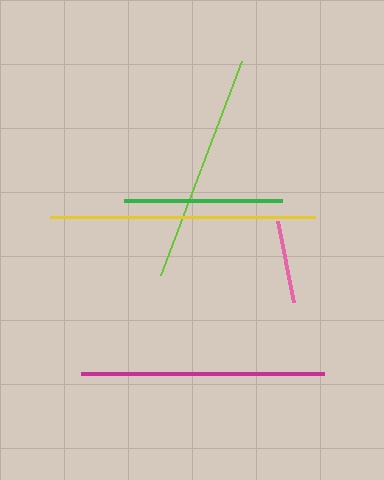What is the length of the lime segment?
The lime segment is approximately 229 pixels long.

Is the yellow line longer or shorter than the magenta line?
The yellow line is longer than the magenta line.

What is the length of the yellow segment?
The yellow segment is approximately 265 pixels long.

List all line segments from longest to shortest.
From longest to shortest: yellow, magenta, lime, green, pink.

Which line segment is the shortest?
The pink line is the shortest at approximately 82 pixels.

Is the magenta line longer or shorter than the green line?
The magenta line is longer than the green line.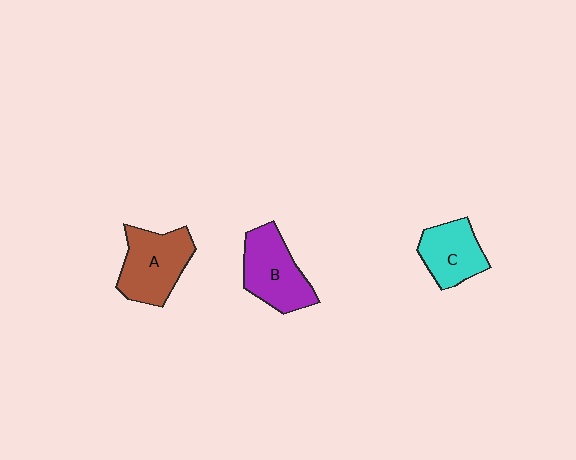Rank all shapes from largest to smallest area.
From largest to smallest: A (brown), B (purple), C (cyan).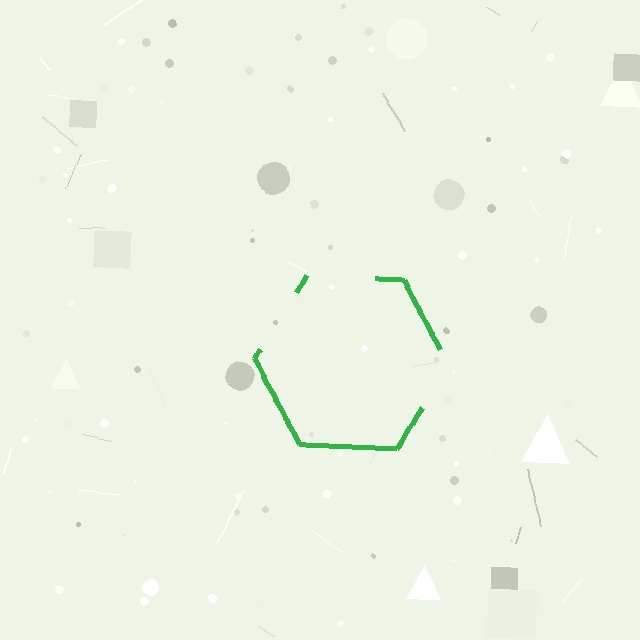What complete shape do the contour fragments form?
The contour fragments form a hexagon.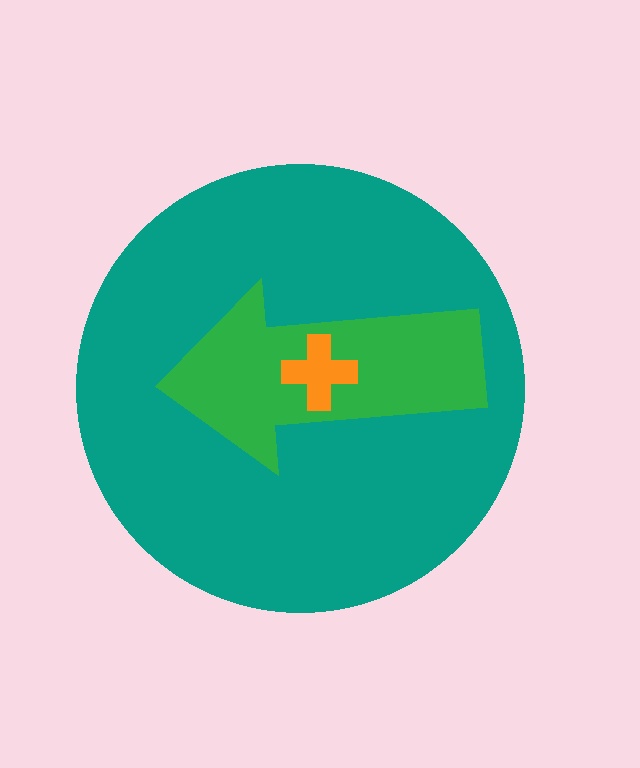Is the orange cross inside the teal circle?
Yes.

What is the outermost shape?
The teal circle.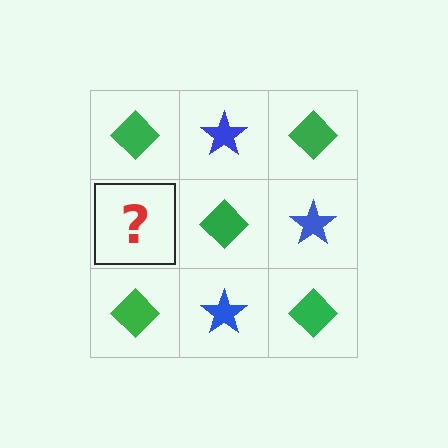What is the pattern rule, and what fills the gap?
The rule is that it alternates green diamond and blue star in a checkerboard pattern. The gap should be filled with a blue star.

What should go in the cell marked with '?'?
The missing cell should contain a blue star.